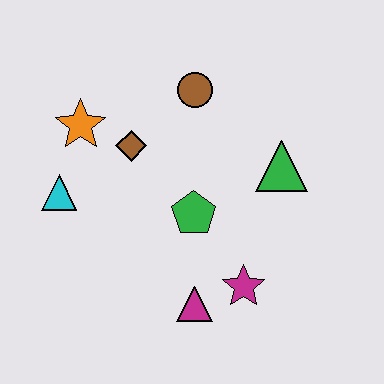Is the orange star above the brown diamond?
Yes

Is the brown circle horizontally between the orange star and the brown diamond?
No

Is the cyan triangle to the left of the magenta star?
Yes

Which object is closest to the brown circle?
The brown diamond is closest to the brown circle.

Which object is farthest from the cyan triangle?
The green triangle is farthest from the cyan triangle.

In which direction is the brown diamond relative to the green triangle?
The brown diamond is to the left of the green triangle.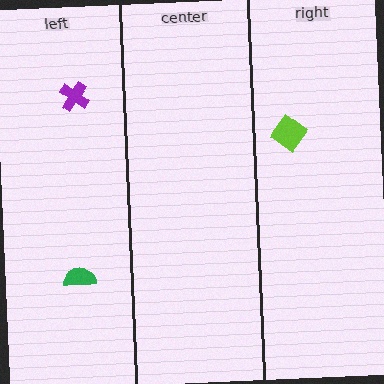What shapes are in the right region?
The lime diamond.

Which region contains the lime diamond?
The right region.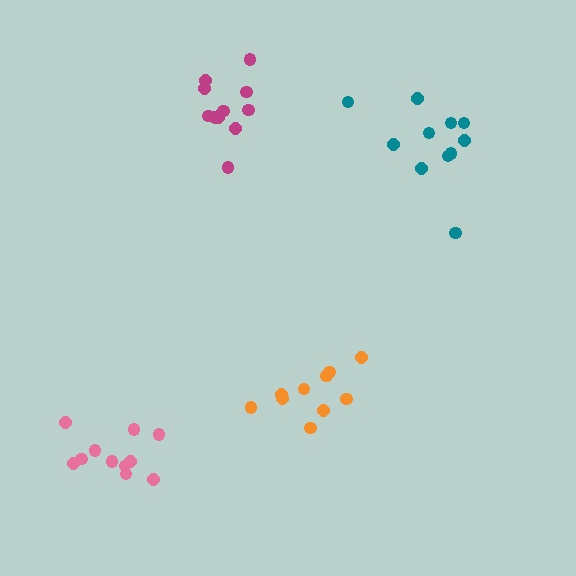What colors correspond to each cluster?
The clusters are colored: teal, orange, magenta, pink.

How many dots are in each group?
Group 1: 11 dots, Group 2: 10 dots, Group 3: 12 dots, Group 4: 11 dots (44 total).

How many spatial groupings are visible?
There are 4 spatial groupings.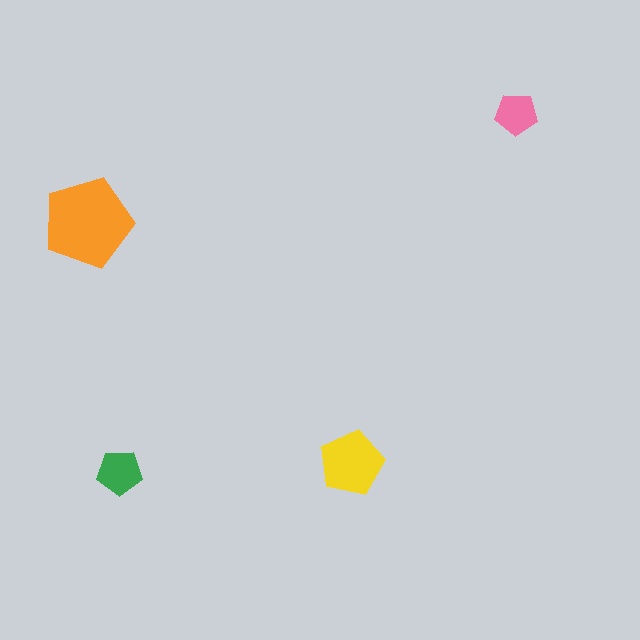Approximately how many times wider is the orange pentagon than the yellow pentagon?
About 1.5 times wider.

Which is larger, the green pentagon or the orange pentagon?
The orange one.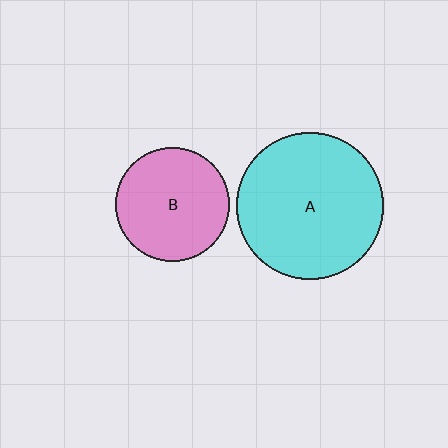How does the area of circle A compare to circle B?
Approximately 1.6 times.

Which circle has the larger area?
Circle A (cyan).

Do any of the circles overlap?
No, none of the circles overlap.